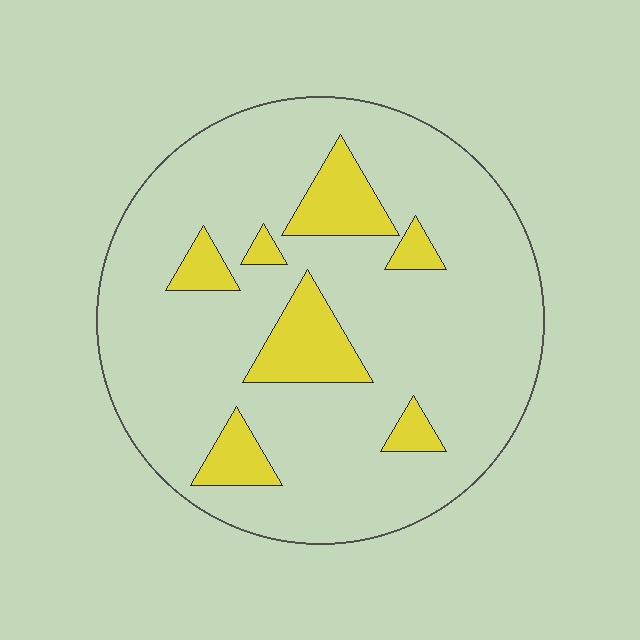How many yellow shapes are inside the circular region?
7.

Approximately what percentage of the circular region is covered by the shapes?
Approximately 15%.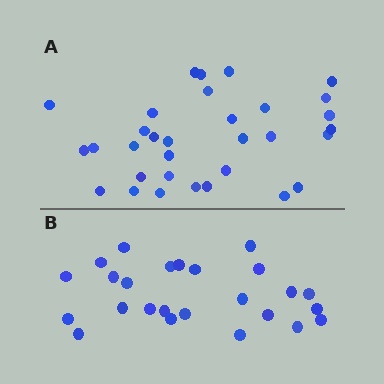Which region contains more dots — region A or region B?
Region A (the top region) has more dots.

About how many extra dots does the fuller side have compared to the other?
Region A has roughly 8 or so more dots than region B.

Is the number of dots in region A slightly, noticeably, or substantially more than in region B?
Region A has noticeably more, but not dramatically so. The ratio is roughly 1.3 to 1.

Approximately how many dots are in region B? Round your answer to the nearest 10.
About 20 dots. (The exact count is 25, which rounds to 20.)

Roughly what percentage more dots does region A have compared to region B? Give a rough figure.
About 30% more.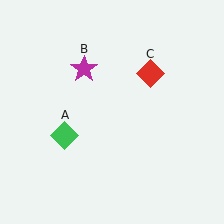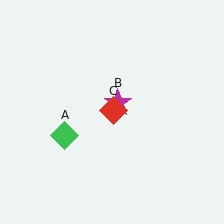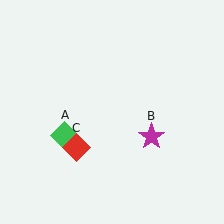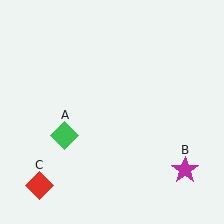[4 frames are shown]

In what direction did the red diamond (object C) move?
The red diamond (object C) moved down and to the left.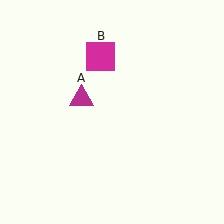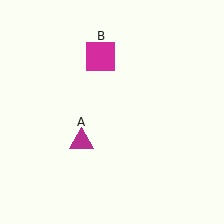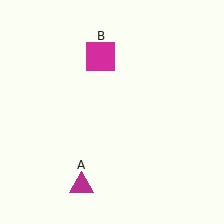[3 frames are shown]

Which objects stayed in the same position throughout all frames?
Magenta square (object B) remained stationary.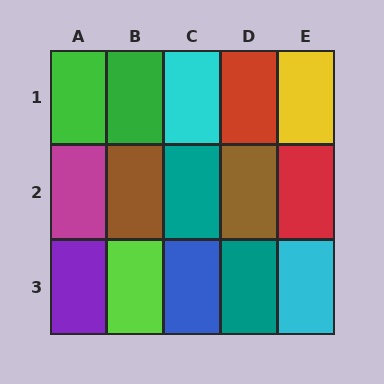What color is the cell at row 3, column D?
Teal.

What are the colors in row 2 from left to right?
Magenta, brown, teal, brown, red.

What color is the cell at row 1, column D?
Red.